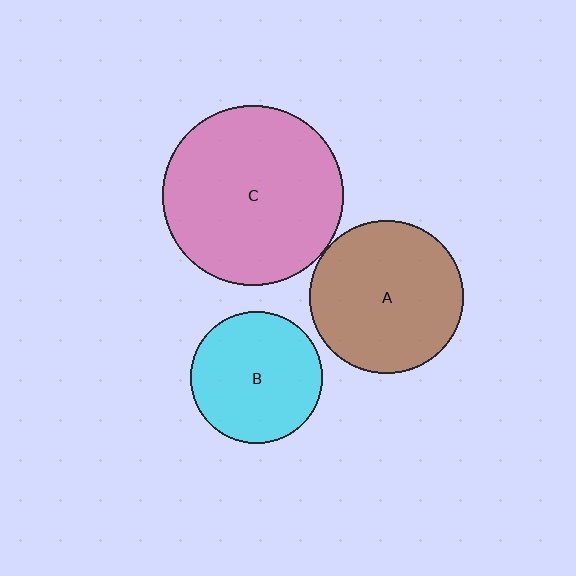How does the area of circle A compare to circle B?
Approximately 1.4 times.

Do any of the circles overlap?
No, none of the circles overlap.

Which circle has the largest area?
Circle C (pink).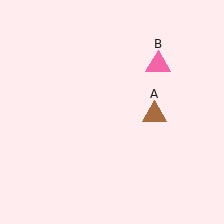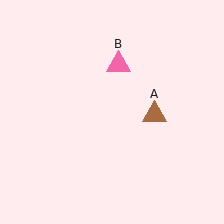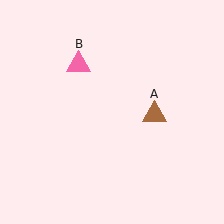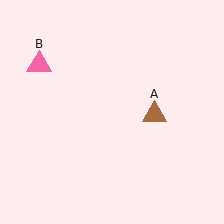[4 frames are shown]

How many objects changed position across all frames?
1 object changed position: pink triangle (object B).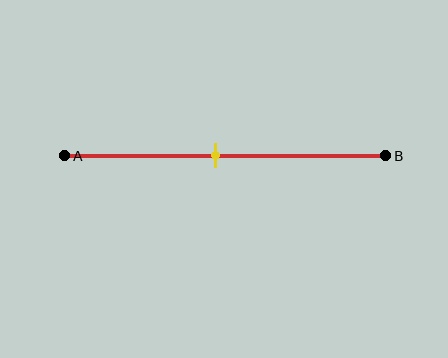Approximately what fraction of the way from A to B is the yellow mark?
The yellow mark is approximately 45% of the way from A to B.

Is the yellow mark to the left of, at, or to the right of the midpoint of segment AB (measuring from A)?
The yellow mark is approximately at the midpoint of segment AB.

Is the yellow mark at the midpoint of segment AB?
Yes, the mark is approximately at the midpoint.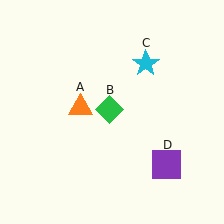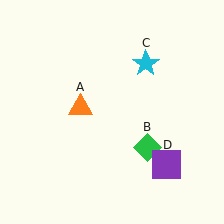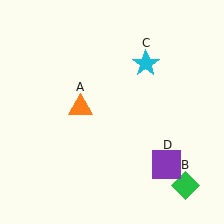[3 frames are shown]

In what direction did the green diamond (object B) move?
The green diamond (object B) moved down and to the right.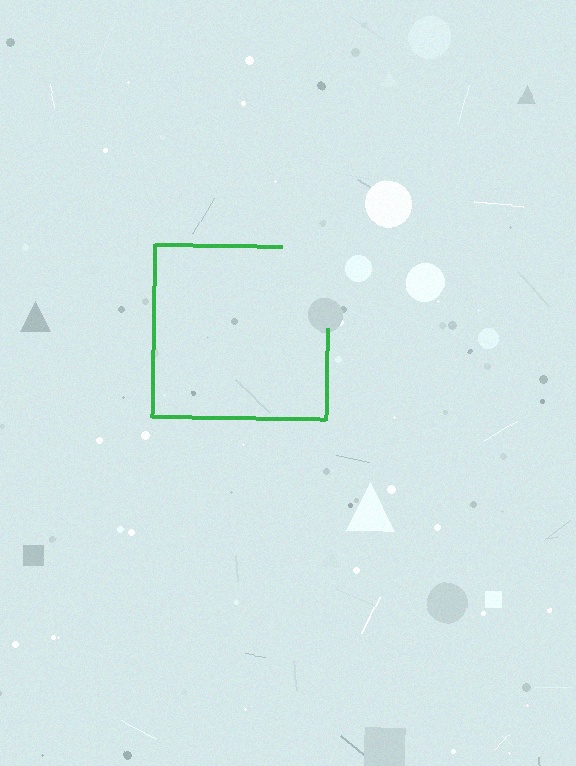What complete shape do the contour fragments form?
The contour fragments form a square.